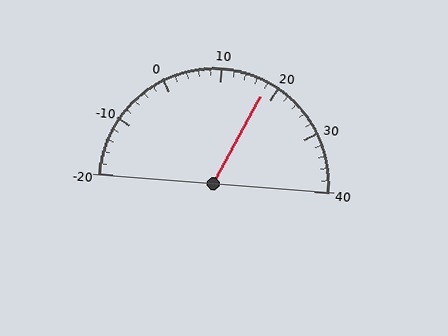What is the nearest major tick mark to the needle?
The nearest major tick mark is 20.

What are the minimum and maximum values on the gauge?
The gauge ranges from -20 to 40.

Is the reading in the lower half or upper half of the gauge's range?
The reading is in the upper half of the range (-20 to 40).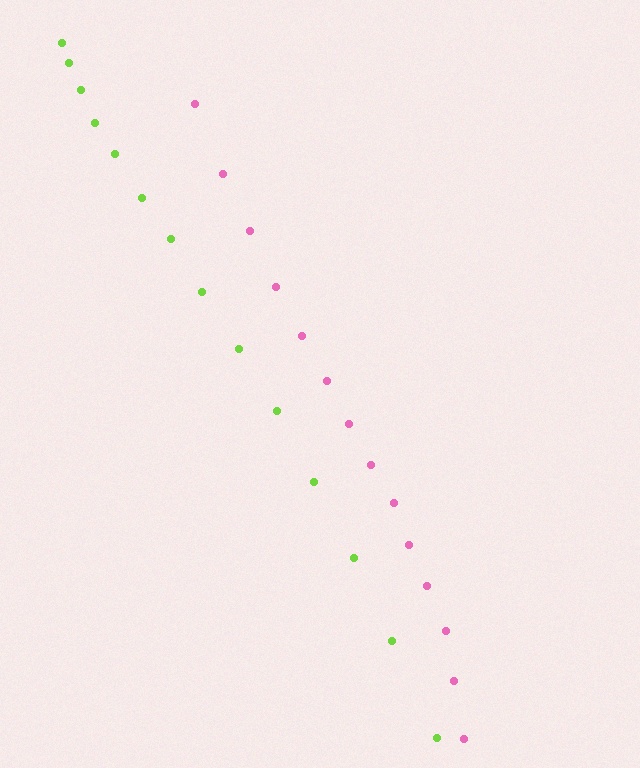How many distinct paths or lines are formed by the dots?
There are 2 distinct paths.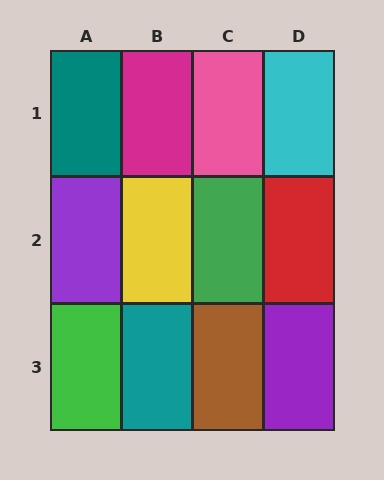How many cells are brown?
1 cell is brown.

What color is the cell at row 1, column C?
Pink.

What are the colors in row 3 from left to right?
Green, teal, brown, purple.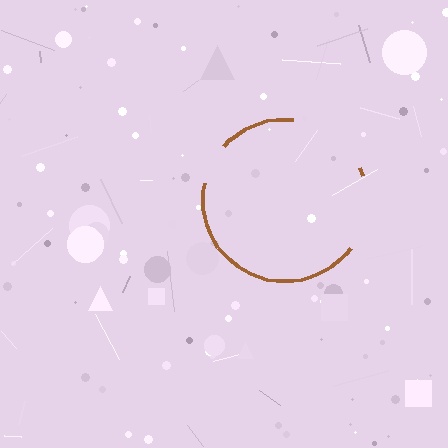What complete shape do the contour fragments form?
The contour fragments form a circle.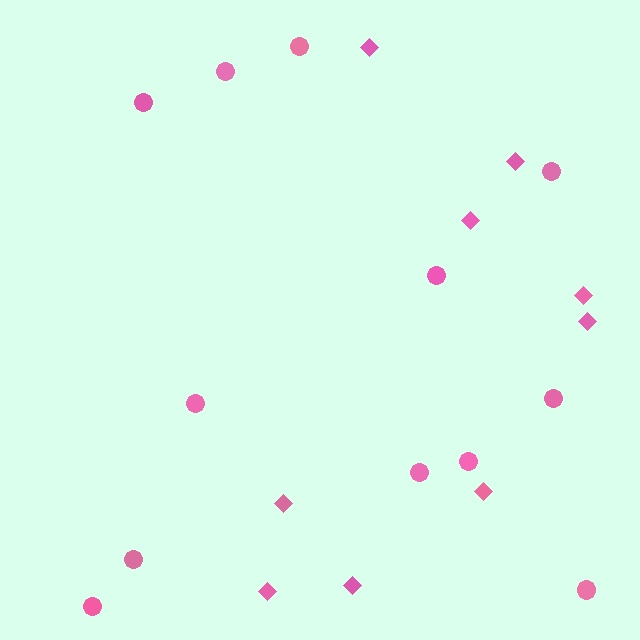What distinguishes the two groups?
There are 2 groups: one group of diamonds (9) and one group of circles (12).